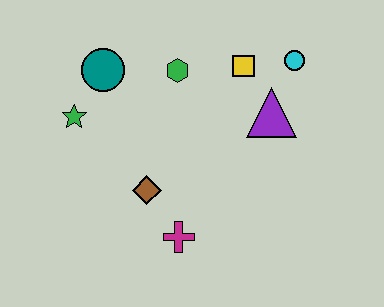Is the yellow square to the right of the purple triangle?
No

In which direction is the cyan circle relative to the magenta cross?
The cyan circle is above the magenta cross.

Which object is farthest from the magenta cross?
The cyan circle is farthest from the magenta cross.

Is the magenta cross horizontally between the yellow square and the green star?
Yes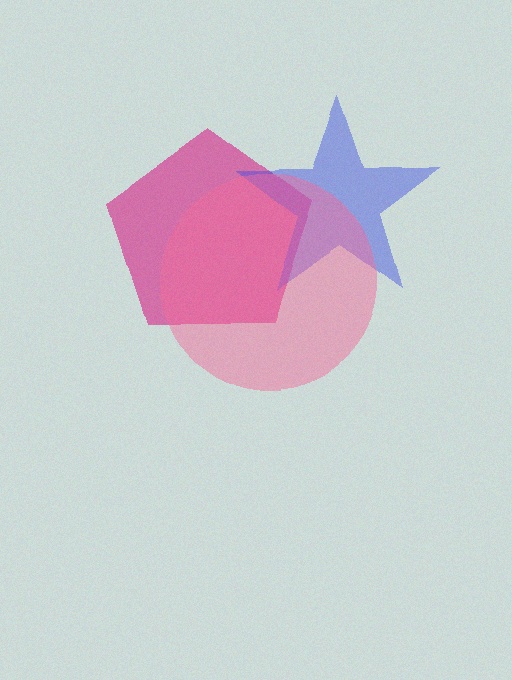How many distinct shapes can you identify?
There are 3 distinct shapes: a magenta pentagon, a blue star, a pink circle.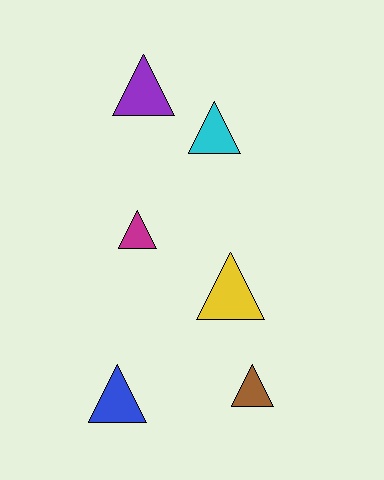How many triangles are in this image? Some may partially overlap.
There are 6 triangles.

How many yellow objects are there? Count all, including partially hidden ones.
There is 1 yellow object.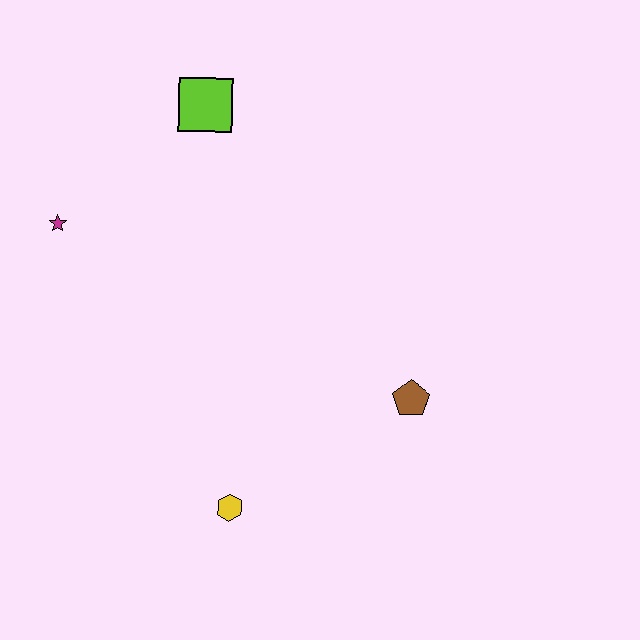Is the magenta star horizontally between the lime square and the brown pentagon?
No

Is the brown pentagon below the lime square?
Yes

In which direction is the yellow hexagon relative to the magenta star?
The yellow hexagon is below the magenta star.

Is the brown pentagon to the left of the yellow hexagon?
No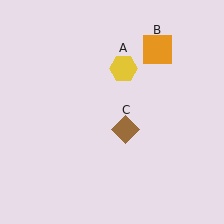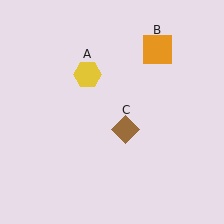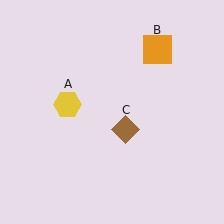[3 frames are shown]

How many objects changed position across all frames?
1 object changed position: yellow hexagon (object A).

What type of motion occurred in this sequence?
The yellow hexagon (object A) rotated counterclockwise around the center of the scene.